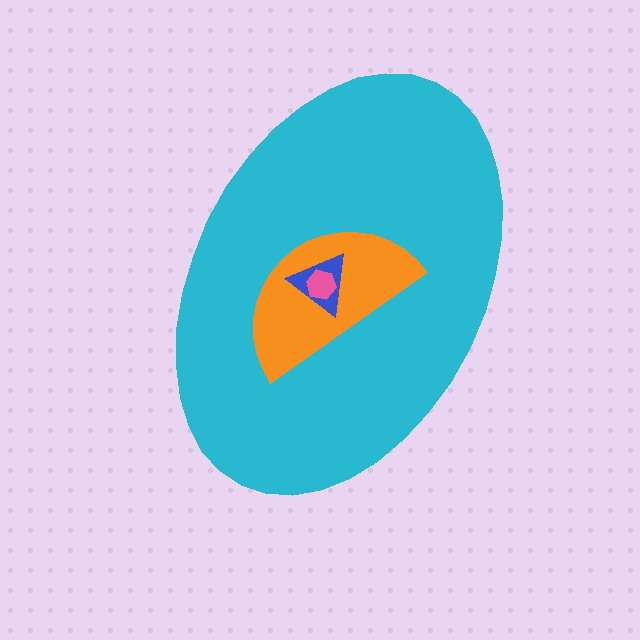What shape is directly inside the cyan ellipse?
The orange semicircle.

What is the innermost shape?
The pink hexagon.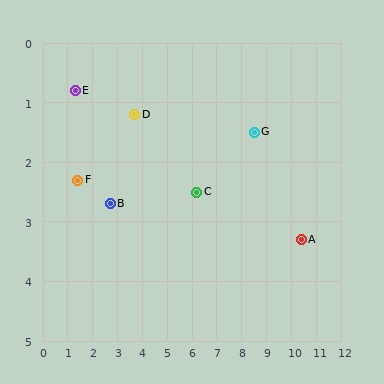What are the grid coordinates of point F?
Point F is at approximately (1.4, 2.3).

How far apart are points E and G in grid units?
Points E and G are about 7.2 grid units apart.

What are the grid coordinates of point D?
Point D is at approximately (3.7, 1.2).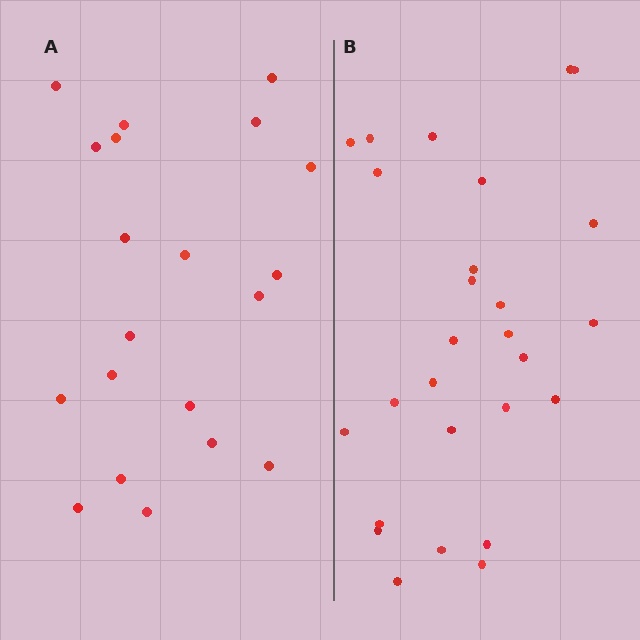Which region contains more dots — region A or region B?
Region B (the right region) has more dots.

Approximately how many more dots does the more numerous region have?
Region B has roughly 8 or so more dots than region A.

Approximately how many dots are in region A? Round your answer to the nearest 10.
About 20 dots.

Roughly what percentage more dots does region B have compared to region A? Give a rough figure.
About 35% more.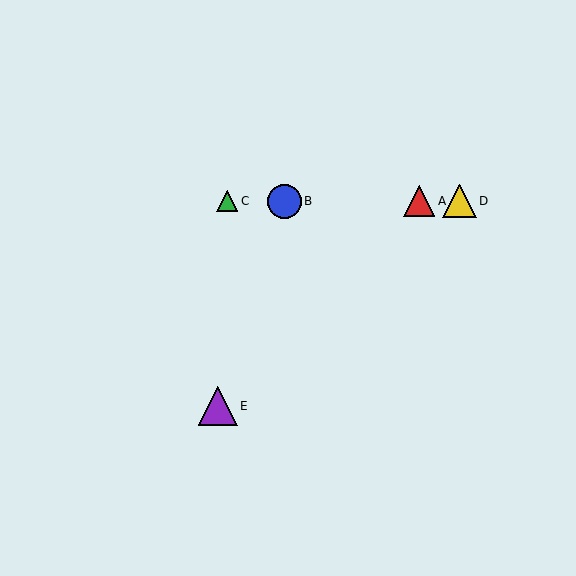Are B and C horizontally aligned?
Yes, both are at y≈201.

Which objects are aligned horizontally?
Objects A, B, C, D are aligned horizontally.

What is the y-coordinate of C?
Object C is at y≈201.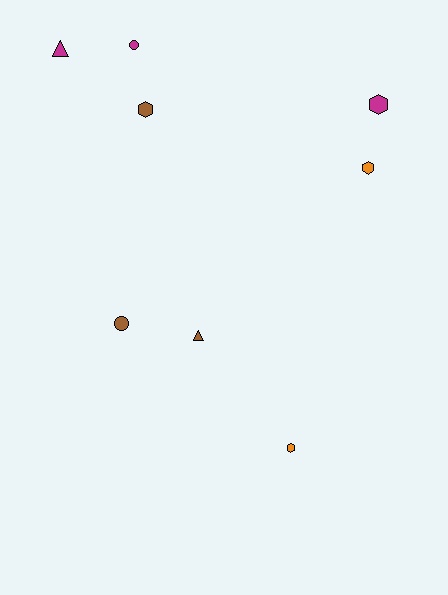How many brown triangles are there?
There is 1 brown triangle.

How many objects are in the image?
There are 8 objects.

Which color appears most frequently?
Brown, with 3 objects.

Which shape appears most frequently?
Hexagon, with 4 objects.